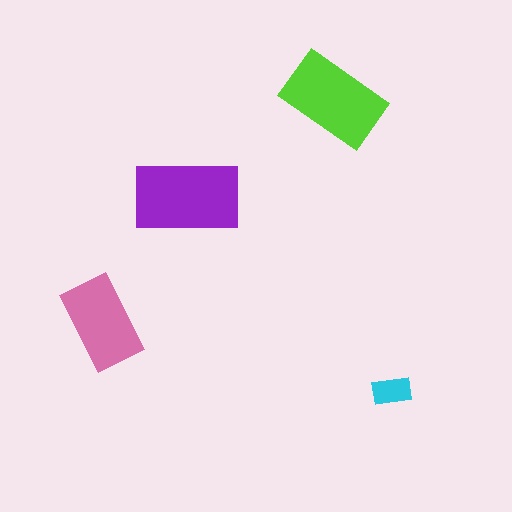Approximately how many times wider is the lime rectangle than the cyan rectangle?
About 2.5 times wider.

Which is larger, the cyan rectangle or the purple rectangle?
The purple one.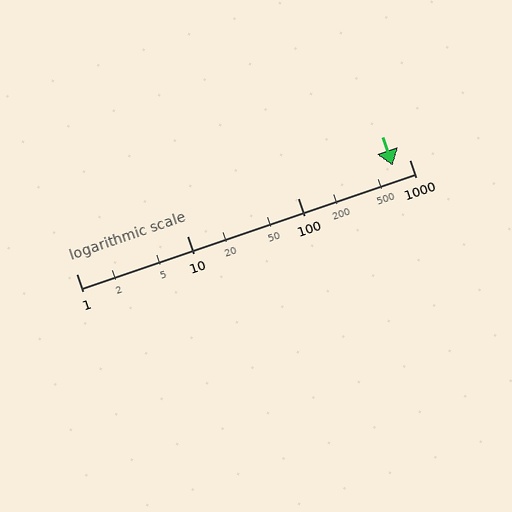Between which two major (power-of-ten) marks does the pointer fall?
The pointer is between 100 and 1000.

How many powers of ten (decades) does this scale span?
The scale spans 3 decades, from 1 to 1000.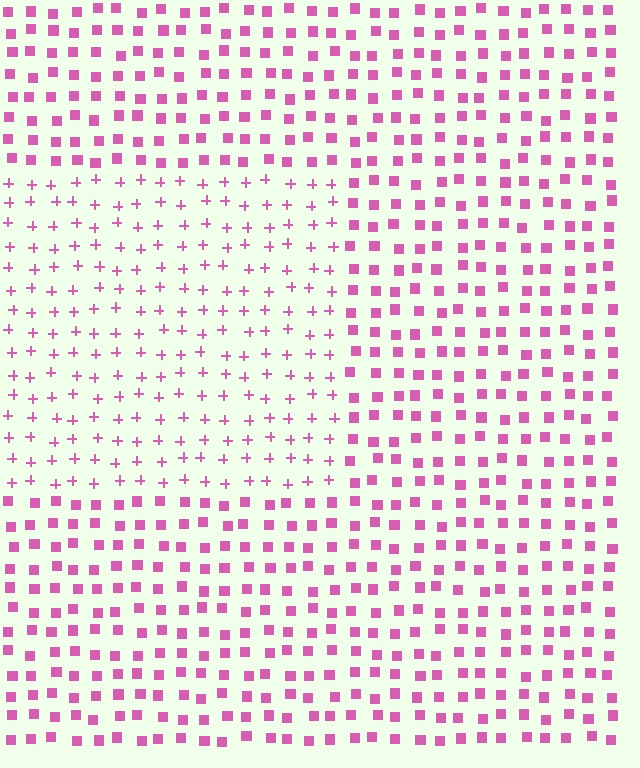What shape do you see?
I see a rectangle.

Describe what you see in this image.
The image is filled with small pink elements arranged in a uniform grid. A rectangle-shaped region contains plus signs, while the surrounding area contains squares. The boundary is defined purely by the change in element shape.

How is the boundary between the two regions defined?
The boundary is defined by a change in element shape: plus signs inside vs. squares outside. All elements share the same color and spacing.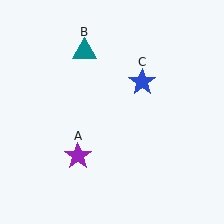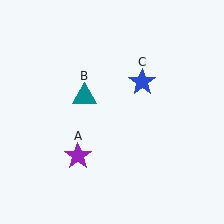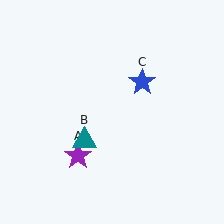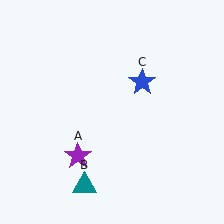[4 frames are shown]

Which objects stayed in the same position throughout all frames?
Purple star (object A) and blue star (object C) remained stationary.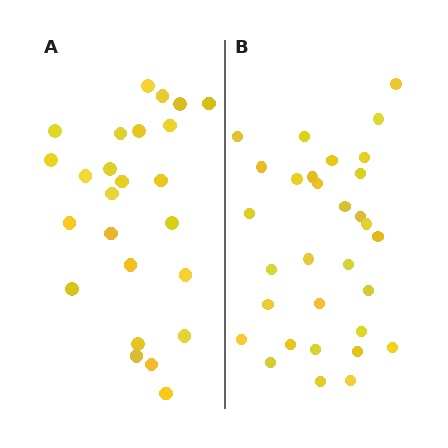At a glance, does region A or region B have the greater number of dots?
Region B (the right region) has more dots.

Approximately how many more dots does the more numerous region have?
Region B has about 6 more dots than region A.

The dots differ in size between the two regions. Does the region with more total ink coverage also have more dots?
No. Region A has more total ink coverage because its dots are larger, but region B actually contains more individual dots. Total area can be misleading — the number of items is what matters here.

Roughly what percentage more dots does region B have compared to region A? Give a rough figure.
About 25% more.